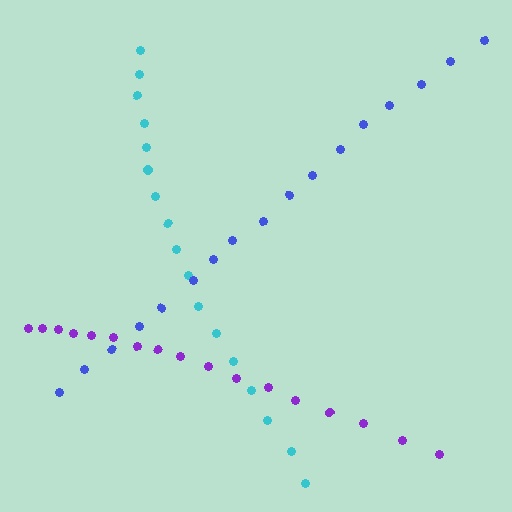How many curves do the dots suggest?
There are 3 distinct paths.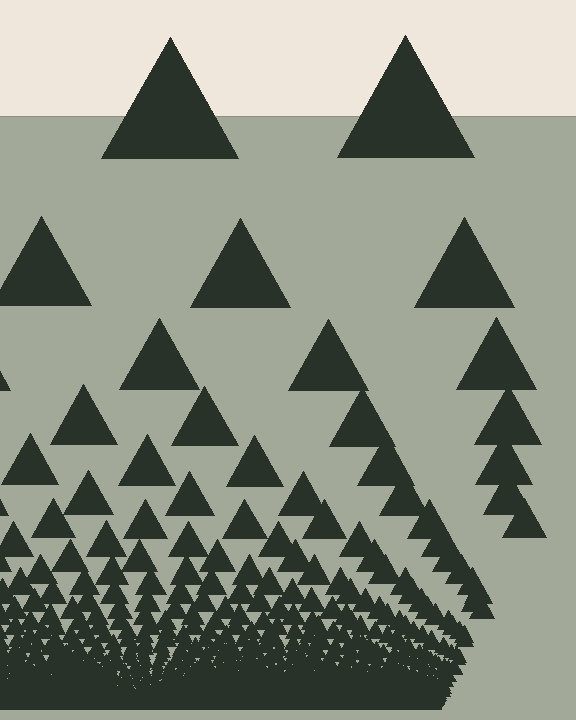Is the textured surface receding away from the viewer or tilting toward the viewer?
The surface appears to tilt toward the viewer. Texture elements get larger and sparser toward the top.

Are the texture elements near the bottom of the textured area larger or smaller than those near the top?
Smaller. The gradient is inverted — elements near the bottom are smaller and denser.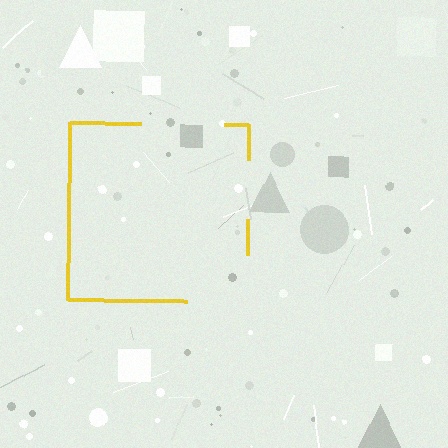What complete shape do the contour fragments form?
The contour fragments form a square.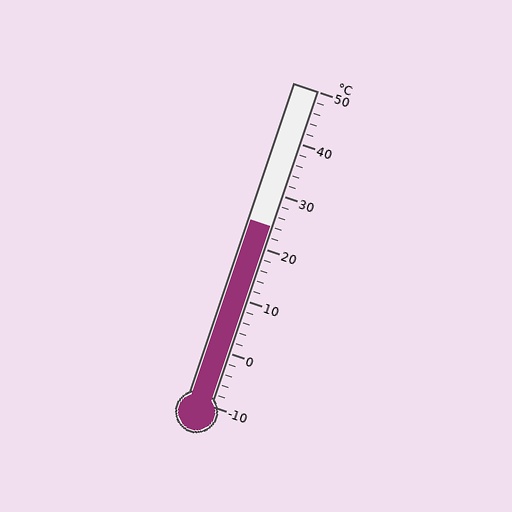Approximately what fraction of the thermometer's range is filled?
The thermometer is filled to approximately 55% of its range.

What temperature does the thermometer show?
The thermometer shows approximately 24°C.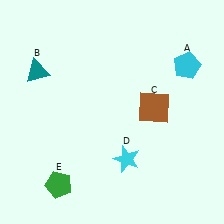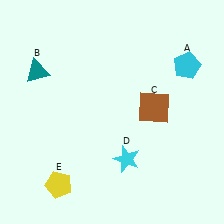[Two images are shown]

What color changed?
The pentagon (E) changed from green in Image 1 to yellow in Image 2.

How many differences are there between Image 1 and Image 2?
There is 1 difference between the two images.